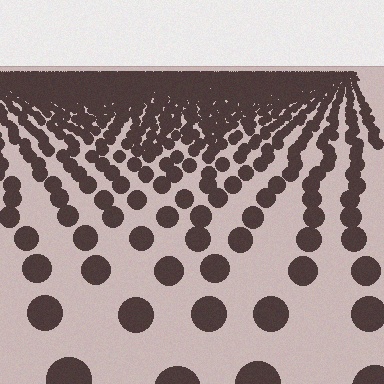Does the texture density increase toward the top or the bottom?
Density increases toward the top.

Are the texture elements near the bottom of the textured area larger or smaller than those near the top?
Larger. Near the bottom, elements are closer to the viewer and appear at a bigger on-screen size.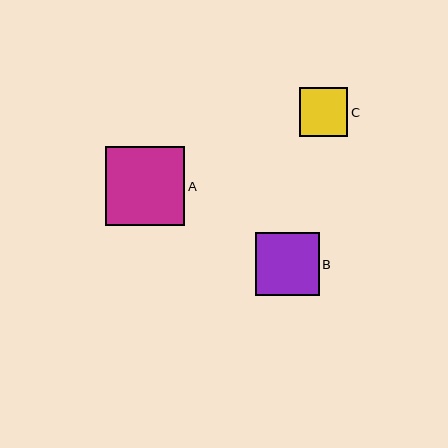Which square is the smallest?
Square C is the smallest with a size of approximately 49 pixels.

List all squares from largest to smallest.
From largest to smallest: A, B, C.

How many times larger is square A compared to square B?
Square A is approximately 1.2 times the size of square B.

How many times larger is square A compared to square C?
Square A is approximately 1.6 times the size of square C.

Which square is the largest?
Square A is the largest with a size of approximately 79 pixels.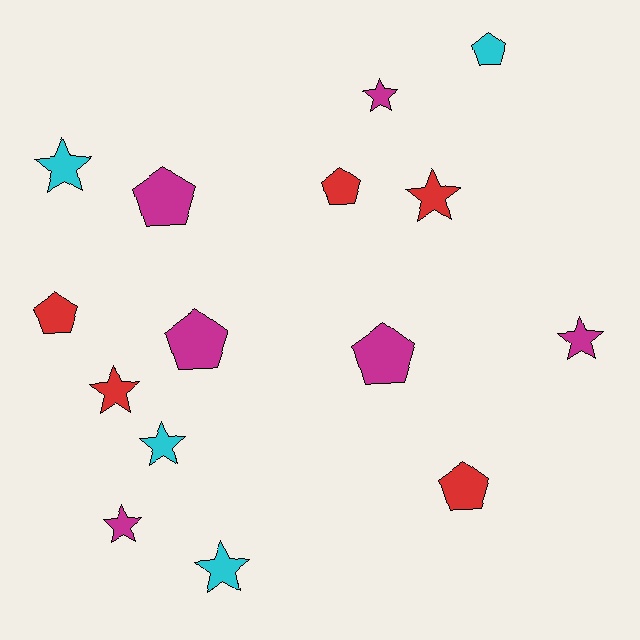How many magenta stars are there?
There are 3 magenta stars.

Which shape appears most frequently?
Star, with 8 objects.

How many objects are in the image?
There are 15 objects.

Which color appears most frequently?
Magenta, with 6 objects.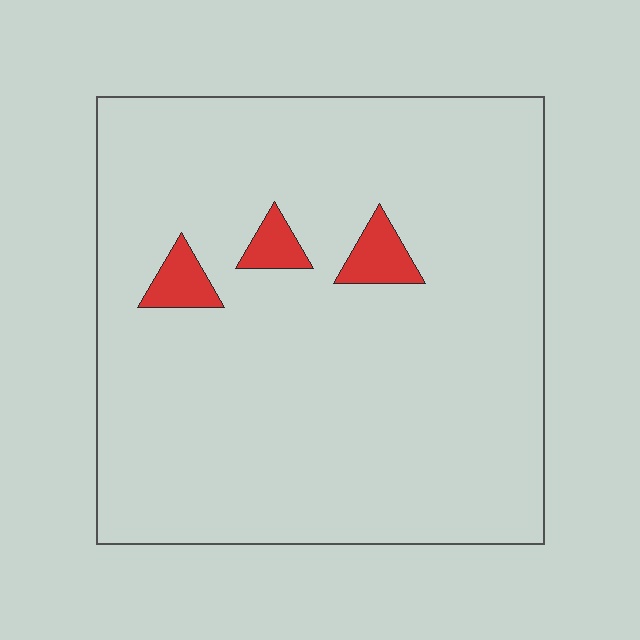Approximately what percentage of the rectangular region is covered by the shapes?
Approximately 5%.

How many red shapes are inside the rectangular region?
3.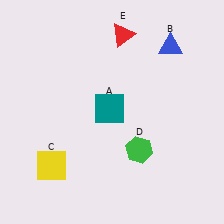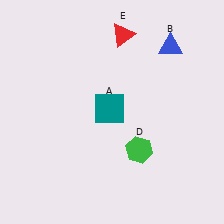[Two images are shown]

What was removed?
The yellow square (C) was removed in Image 2.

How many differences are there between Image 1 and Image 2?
There is 1 difference between the two images.